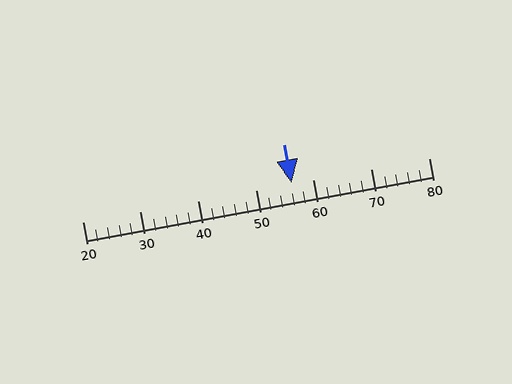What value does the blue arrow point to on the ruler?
The blue arrow points to approximately 56.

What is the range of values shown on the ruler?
The ruler shows values from 20 to 80.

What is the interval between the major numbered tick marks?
The major tick marks are spaced 10 units apart.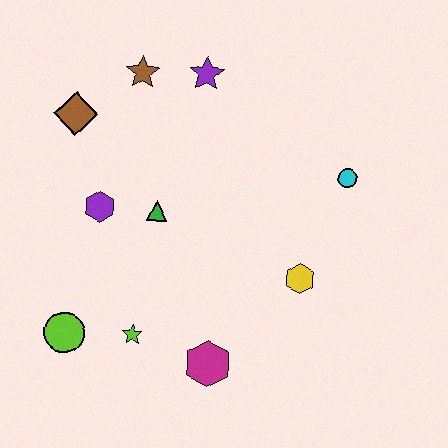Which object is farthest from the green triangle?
The cyan circle is farthest from the green triangle.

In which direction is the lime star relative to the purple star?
The lime star is below the purple star.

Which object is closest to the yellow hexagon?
The cyan circle is closest to the yellow hexagon.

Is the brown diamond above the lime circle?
Yes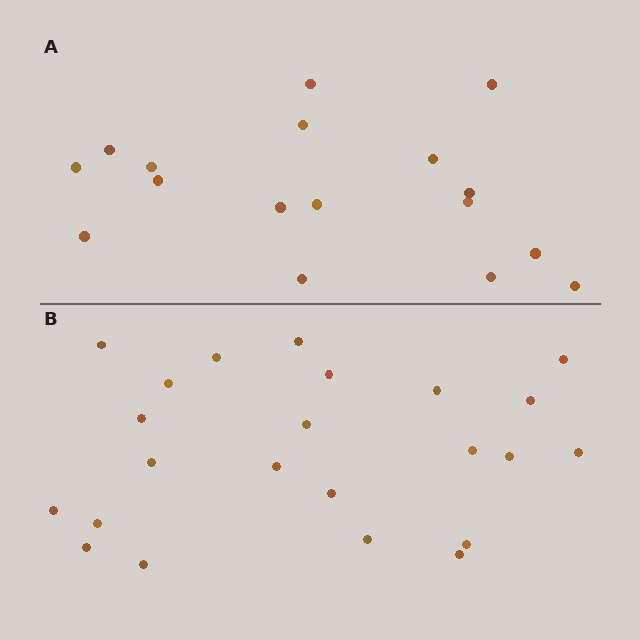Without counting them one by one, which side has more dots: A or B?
Region B (the bottom region) has more dots.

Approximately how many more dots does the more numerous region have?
Region B has about 6 more dots than region A.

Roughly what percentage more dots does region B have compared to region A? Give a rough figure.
About 35% more.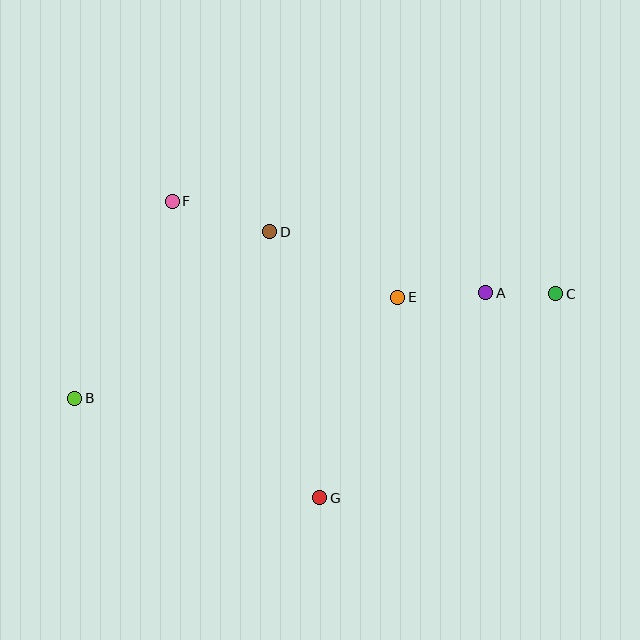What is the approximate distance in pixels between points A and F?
The distance between A and F is approximately 327 pixels.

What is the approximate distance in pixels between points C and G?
The distance between C and G is approximately 312 pixels.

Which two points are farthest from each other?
Points B and C are farthest from each other.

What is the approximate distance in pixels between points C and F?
The distance between C and F is approximately 395 pixels.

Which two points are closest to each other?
Points A and C are closest to each other.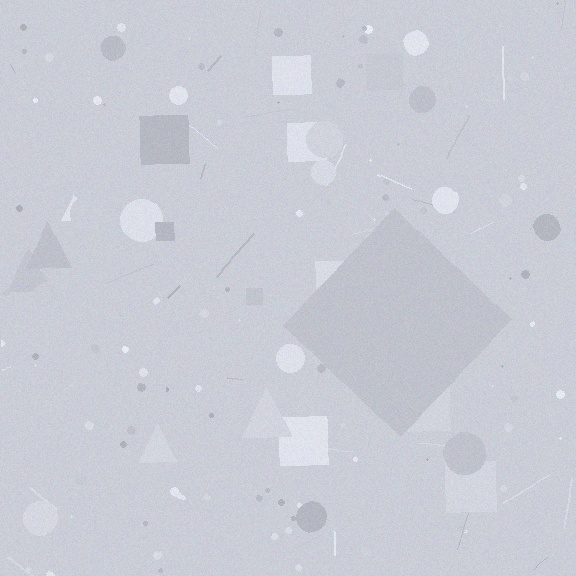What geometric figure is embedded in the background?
A diamond is embedded in the background.